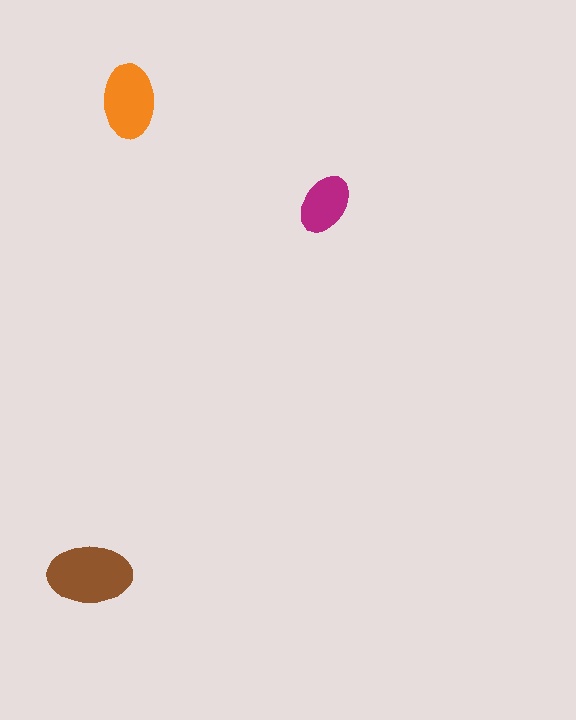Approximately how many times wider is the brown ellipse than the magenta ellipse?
About 1.5 times wider.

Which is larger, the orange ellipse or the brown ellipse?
The brown one.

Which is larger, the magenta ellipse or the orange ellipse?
The orange one.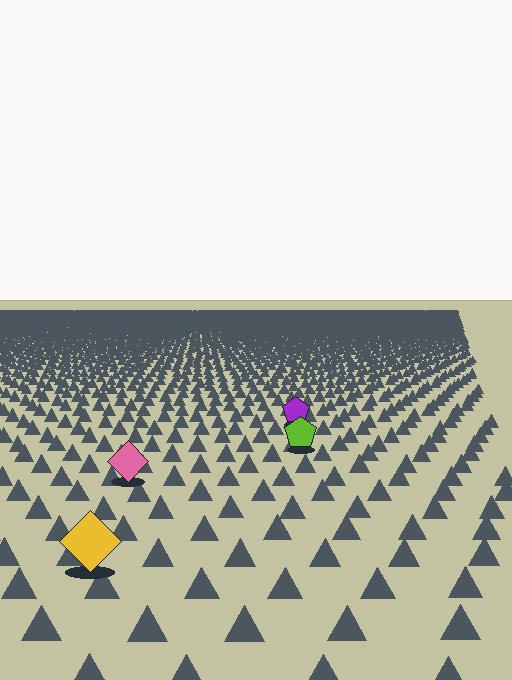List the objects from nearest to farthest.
From nearest to farthest: the yellow diamond, the pink diamond, the lime pentagon, the purple pentagon.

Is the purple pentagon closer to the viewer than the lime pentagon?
No. The lime pentagon is closer — you can tell from the texture gradient: the ground texture is coarser near it.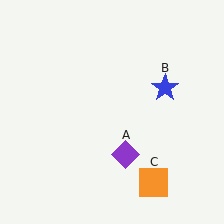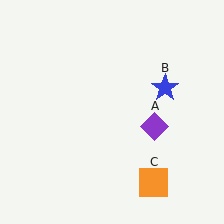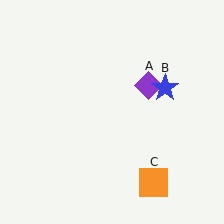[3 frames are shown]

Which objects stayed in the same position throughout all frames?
Blue star (object B) and orange square (object C) remained stationary.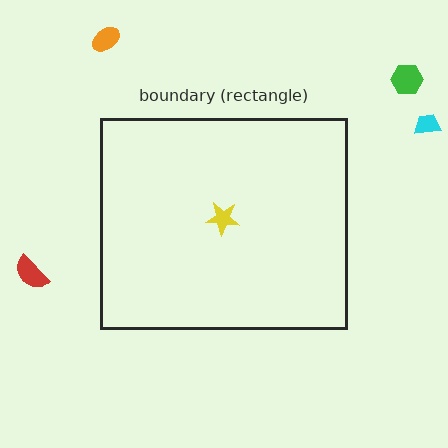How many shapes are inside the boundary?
1 inside, 4 outside.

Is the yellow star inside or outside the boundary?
Inside.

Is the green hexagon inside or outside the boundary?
Outside.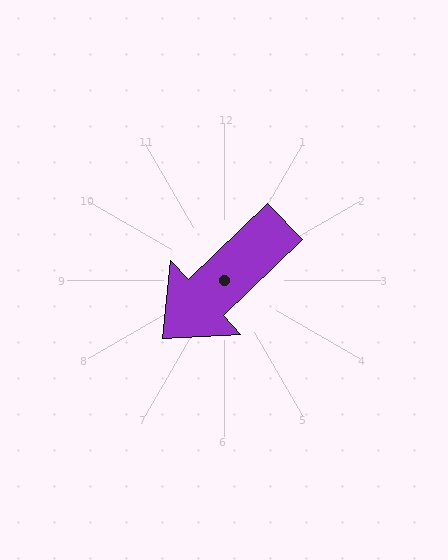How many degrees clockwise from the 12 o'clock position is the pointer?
Approximately 226 degrees.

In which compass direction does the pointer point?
Southwest.